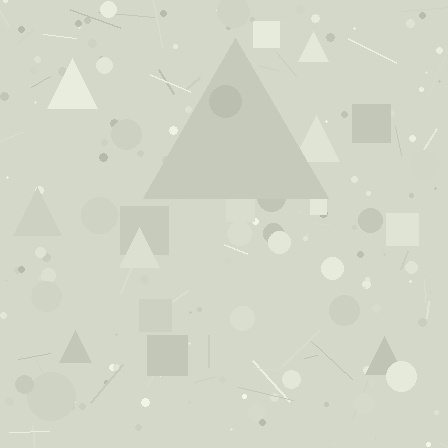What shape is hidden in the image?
A triangle is hidden in the image.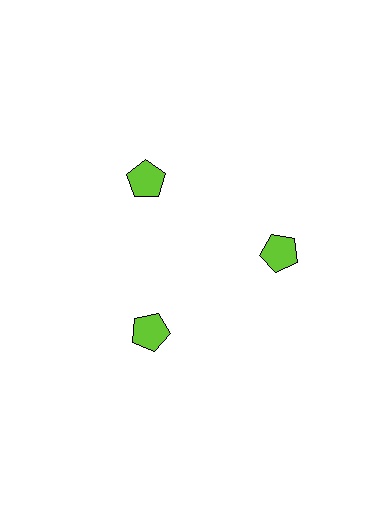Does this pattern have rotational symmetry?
Yes, this pattern has 3-fold rotational symmetry. It looks the same after rotating 120 degrees around the center.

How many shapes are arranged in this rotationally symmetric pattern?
There are 3 shapes, arranged in 3 groups of 1.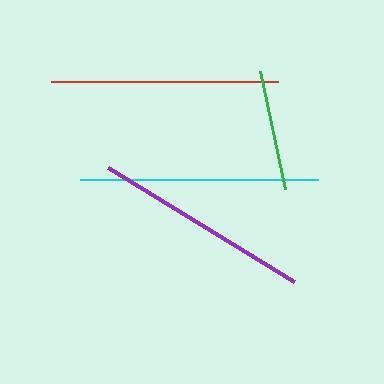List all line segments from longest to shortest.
From longest to shortest: cyan, red, purple, green.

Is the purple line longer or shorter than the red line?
The red line is longer than the purple line.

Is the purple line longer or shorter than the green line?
The purple line is longer than the green line.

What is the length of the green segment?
The green segment is approximately 120 pixels long.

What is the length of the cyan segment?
The cyan segment is approximately 237 pixels long.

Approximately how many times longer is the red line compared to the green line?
The red line is approximately 1.9 times the length of the green line.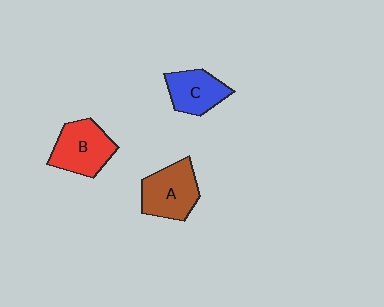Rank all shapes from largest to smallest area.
From largest to smallest: B (red), A (brown), C (blue).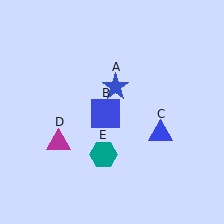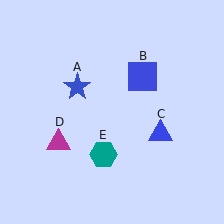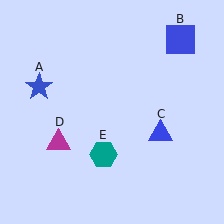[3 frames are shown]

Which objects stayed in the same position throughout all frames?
Blue triangle (object C) and magenta triangle (object D) and teal hexagon (object E) remained stationary.